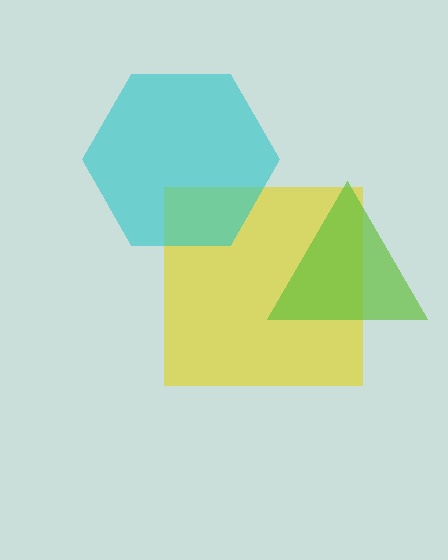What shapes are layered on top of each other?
The layered shapes are: a yellow square, a lime triangle, a cyan hexagon.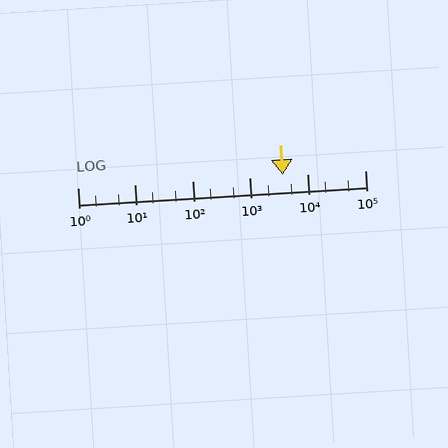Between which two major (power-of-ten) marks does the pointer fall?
The pointer is between 1000 and 10000.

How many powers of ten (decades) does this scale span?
The scale spans 5 decades, from 1 to 100000.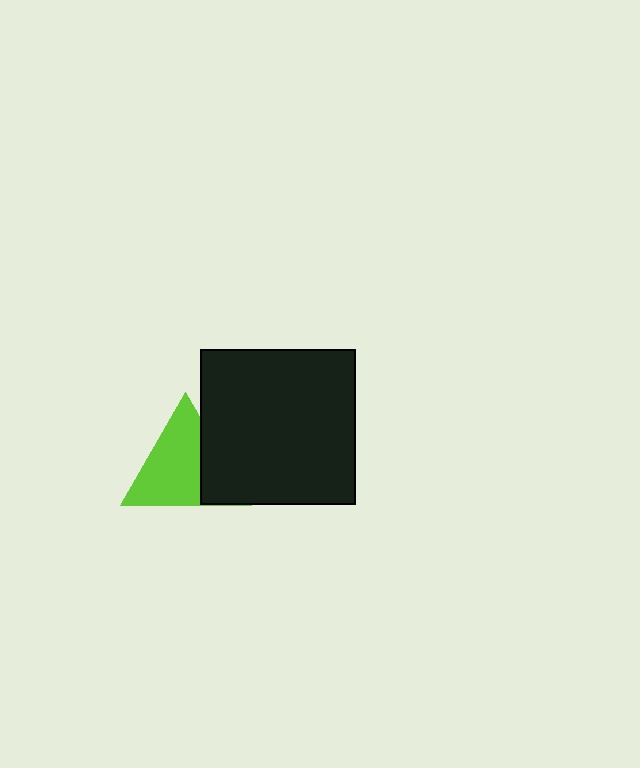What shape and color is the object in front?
The object in front is a black square.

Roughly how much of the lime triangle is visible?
Most of it is visible (roughly 69%).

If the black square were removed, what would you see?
You would see the complete lime triangle.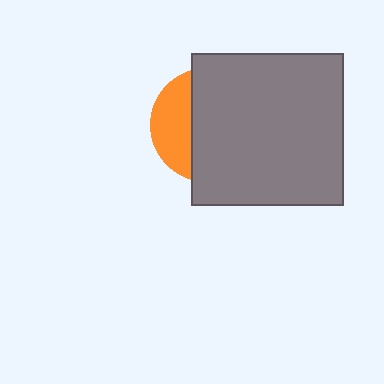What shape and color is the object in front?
The object in front is a gray square.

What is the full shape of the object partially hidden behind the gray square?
The partially hidden object is an orange circle.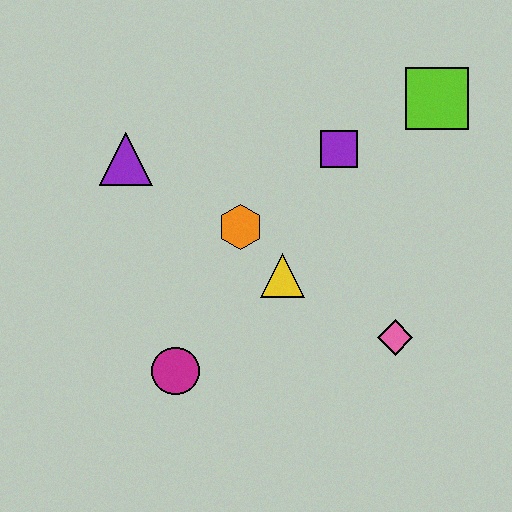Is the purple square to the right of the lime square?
No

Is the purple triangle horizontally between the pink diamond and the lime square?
No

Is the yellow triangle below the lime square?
Yes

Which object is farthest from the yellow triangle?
The lime square is farthest from the yellow triangle.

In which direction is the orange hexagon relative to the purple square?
The orange hexagon is to the left of the purple square.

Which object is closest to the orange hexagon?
The yellow triangle is closest to the orange hexagon.